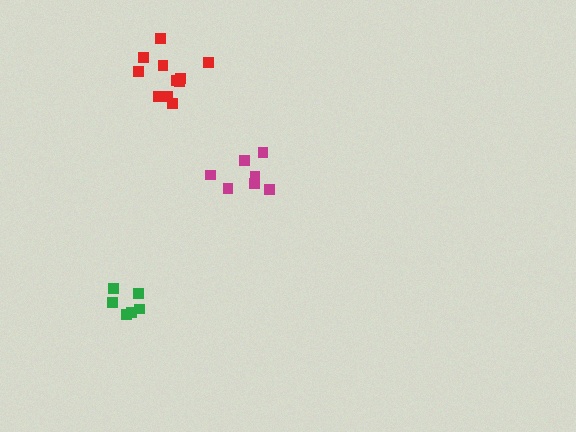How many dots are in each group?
Group 1: 11 dots, Group 2: 6 dots, Group 3: 7 dots (24 total).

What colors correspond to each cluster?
The clusters are colored: red, green, magenta.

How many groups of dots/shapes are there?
There are 3 groups.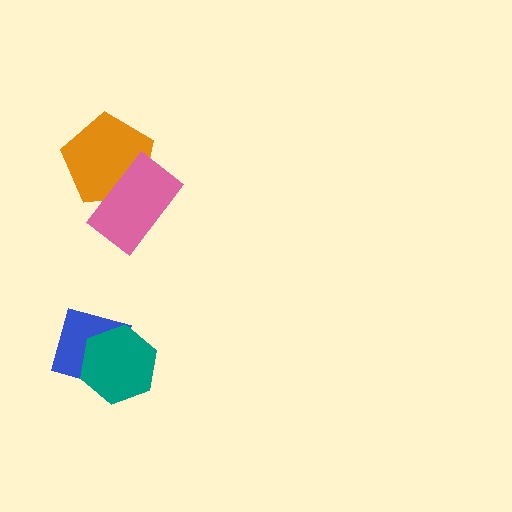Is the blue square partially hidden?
Yes, it is partially covered by another shape.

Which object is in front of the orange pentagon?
The pink rectangle is in front of the orange pentagon.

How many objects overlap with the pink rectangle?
1 object overlaps with the pink rectangle.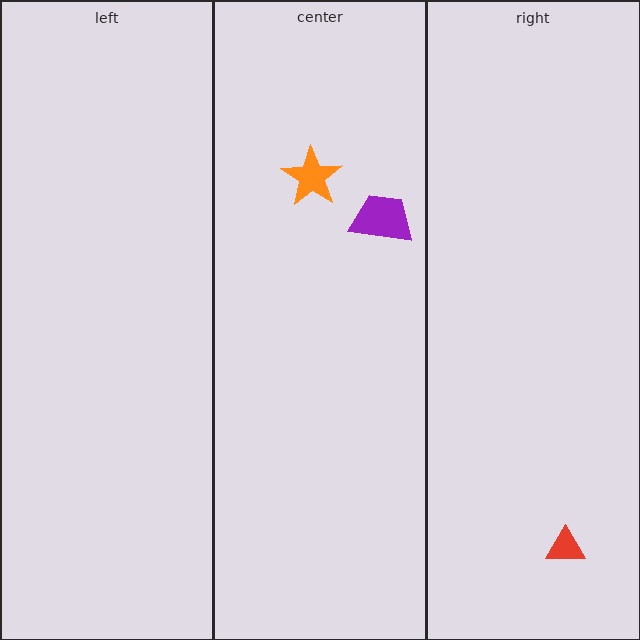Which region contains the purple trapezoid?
The center region.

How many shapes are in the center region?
2.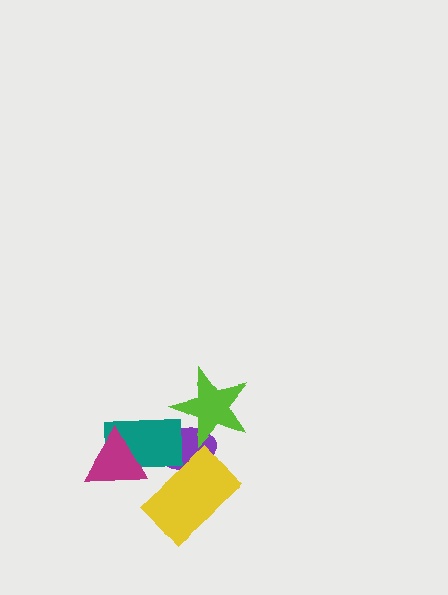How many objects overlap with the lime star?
1 object overlaps with the lime star.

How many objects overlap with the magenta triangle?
1 object overlaps with the magenta triangle.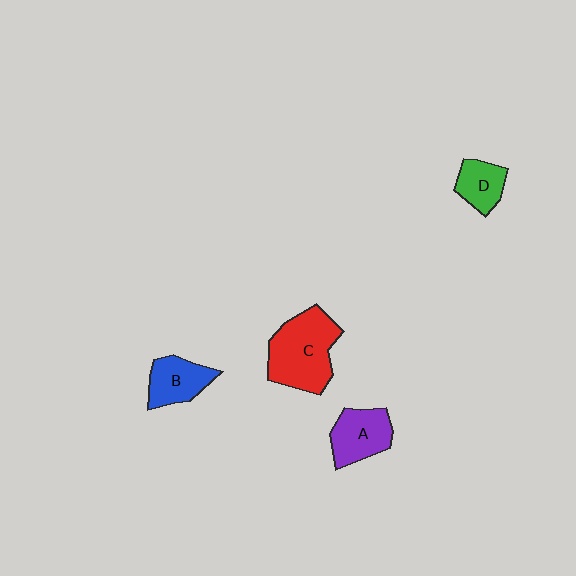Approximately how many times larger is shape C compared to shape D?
Approximately 2.2 times.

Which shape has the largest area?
Shape C (red).